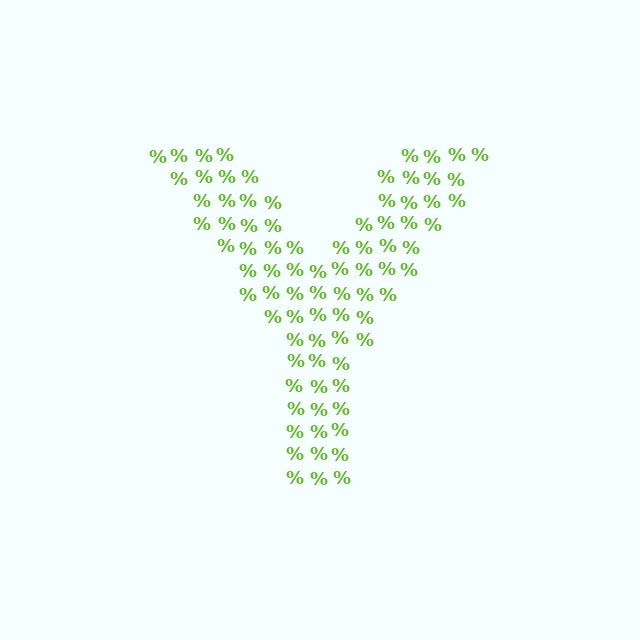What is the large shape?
The large shape is the letter Y.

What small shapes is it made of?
It is made of small percent signs.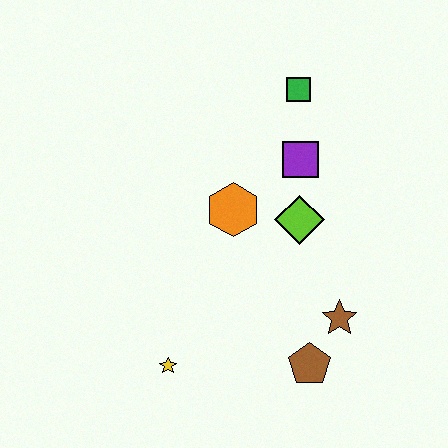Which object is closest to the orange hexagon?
The lime diamond is closest to the orange hexagon.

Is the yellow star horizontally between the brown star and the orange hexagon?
No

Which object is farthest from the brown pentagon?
The green square is farthest from the brown pentagon.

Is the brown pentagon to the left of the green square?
No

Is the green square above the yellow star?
Yes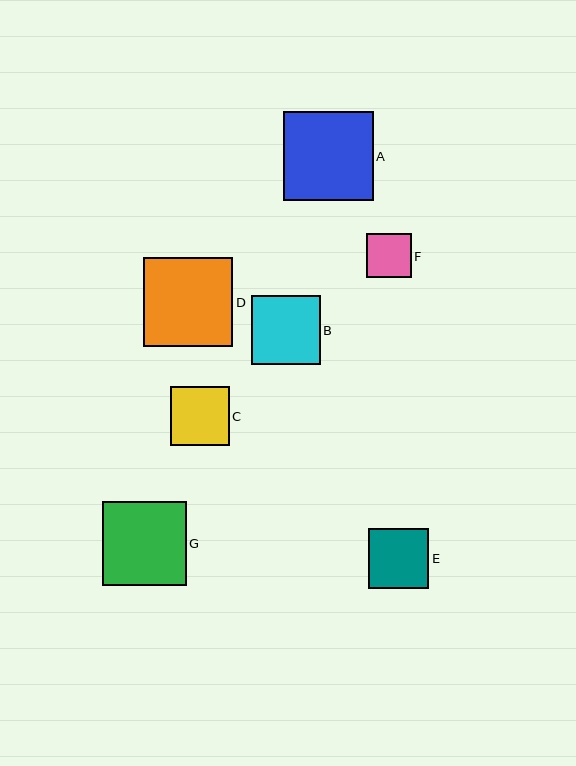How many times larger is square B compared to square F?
Square B is approximately 1.6 times the size of square F.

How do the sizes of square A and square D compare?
Square A and square D are approximately the same size.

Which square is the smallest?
Square F is the smallest with a size of approximately 44 pixels.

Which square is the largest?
Square A is the largest with a size of approximately 89 pixels.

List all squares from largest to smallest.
From largest to smallest: A, D, G, B, E, C, F.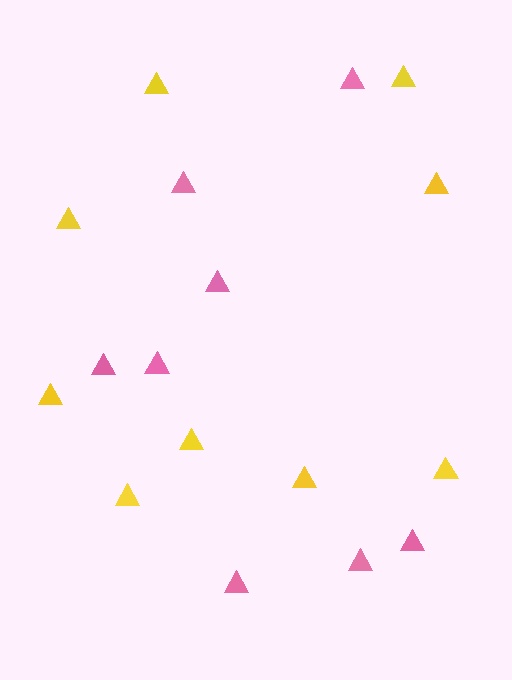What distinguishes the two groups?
There are 2 groups: one group of yellow triangles (9) and one group of pink triangles (8).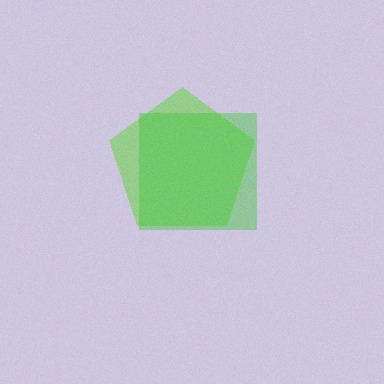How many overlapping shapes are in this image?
There are 2 overlapping shapes in the image.